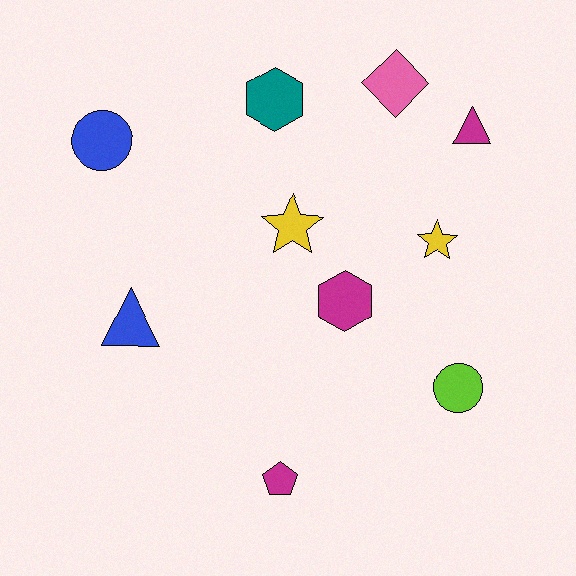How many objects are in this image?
There are 10 objects.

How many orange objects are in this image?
There are no orange objects.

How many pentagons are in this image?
There is 1 pentagon.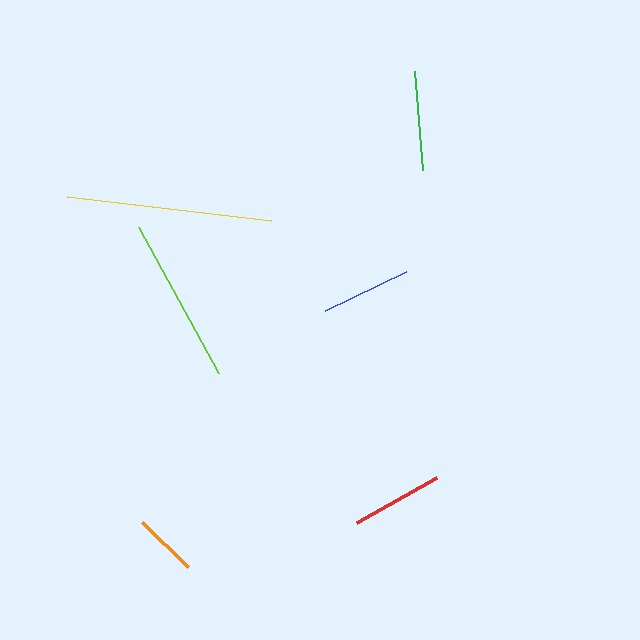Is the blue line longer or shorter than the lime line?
The lime line is longer than the blue line.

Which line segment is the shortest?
The orange line is the shortest at approximately 64 pixels.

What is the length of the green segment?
The green segment is approximately 99 pixels long.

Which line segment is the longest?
The yellow line is the longest at approximately 206 pixels.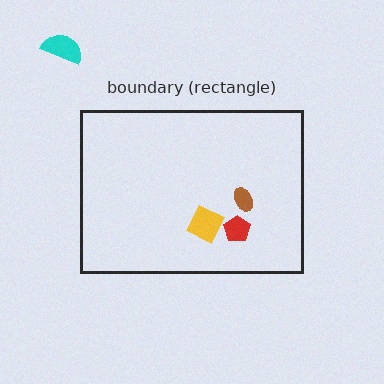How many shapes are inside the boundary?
3 inside, 1 outside.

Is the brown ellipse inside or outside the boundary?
Inside.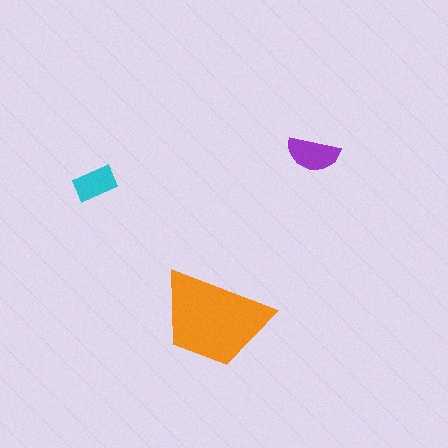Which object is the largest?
The orange trapezoid.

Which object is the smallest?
The cyan rectangle.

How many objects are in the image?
There are 3 objects in the image.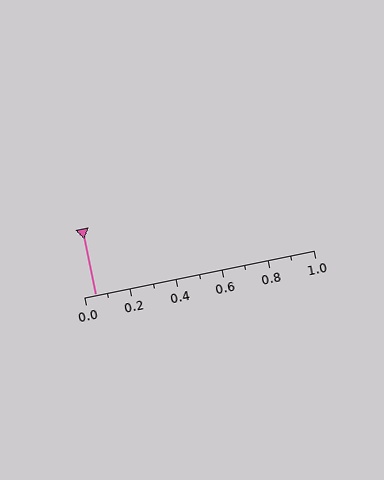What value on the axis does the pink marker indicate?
The marker indicates approximately 0.05.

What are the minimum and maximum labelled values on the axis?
The axis runs from 0.0 to 1.0.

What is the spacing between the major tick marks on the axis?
The major ticks are spaced 0.2 apart.